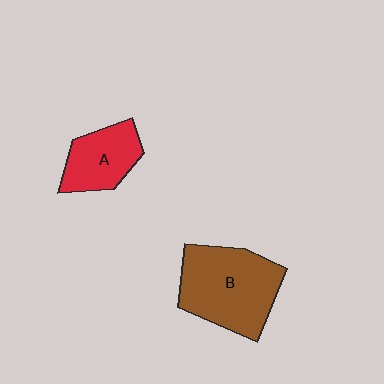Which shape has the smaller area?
Shape A (red).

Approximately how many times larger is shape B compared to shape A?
Approximately 1.8 times.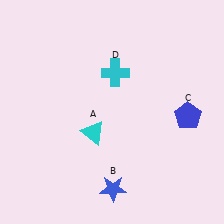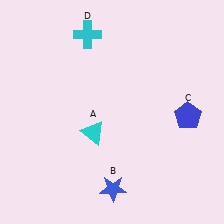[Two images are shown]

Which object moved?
The cyan cross (D) moved up.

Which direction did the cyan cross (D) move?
The cyan cross (D) moved up.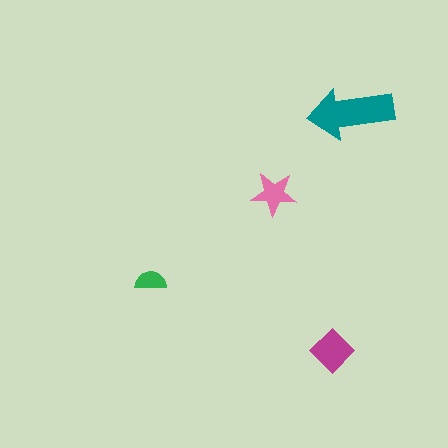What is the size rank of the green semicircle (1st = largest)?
4th.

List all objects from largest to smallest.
The teal arrow, the magenta diamond, the pink star, the green semicircle.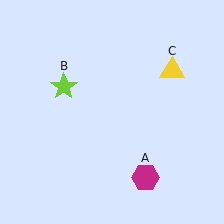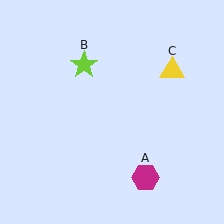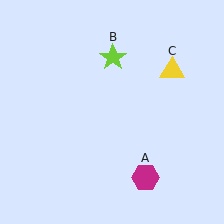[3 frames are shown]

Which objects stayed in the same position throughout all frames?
Magenta hexagon (object A) and yellow triangle (object C) remained stationary.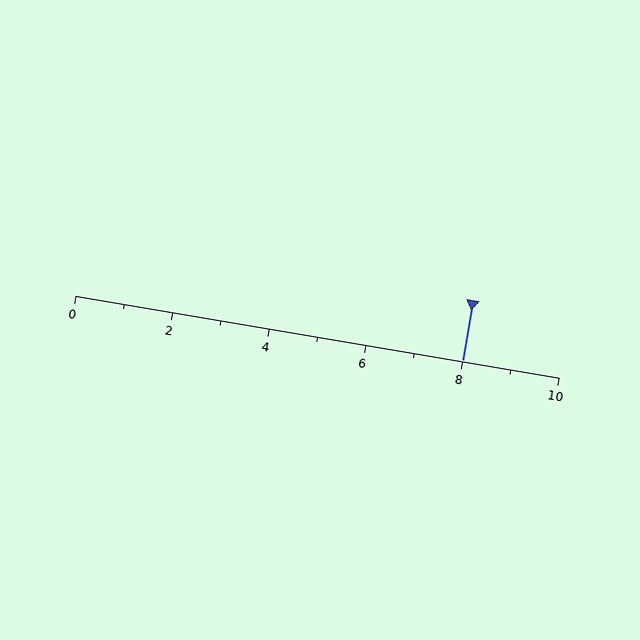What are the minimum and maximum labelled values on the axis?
The axis runs from 0 to 10.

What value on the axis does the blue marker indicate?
The marker indicates approximately 8.